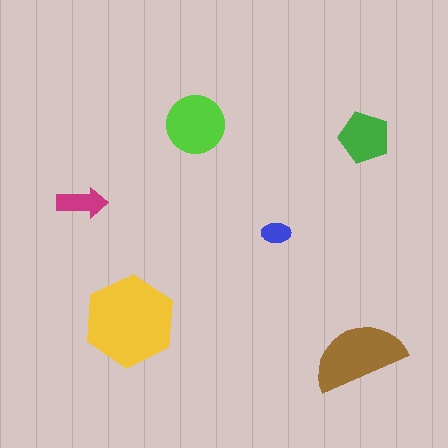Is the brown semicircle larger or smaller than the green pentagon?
Larger.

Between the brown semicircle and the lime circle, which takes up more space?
The brown semicircle.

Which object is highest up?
The lime circle is topmost.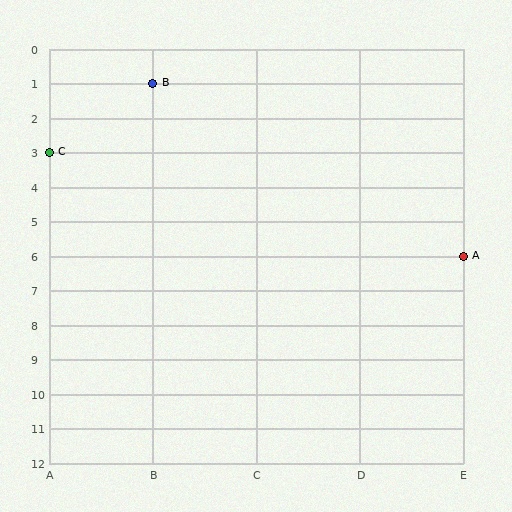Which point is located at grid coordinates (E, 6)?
Point A is at (E, 6).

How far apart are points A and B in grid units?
Points A and B are 3 columns and 5 rows apart (about 5.8 grid units diagonally).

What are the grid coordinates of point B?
Point B is at grid coordinates (B, 1).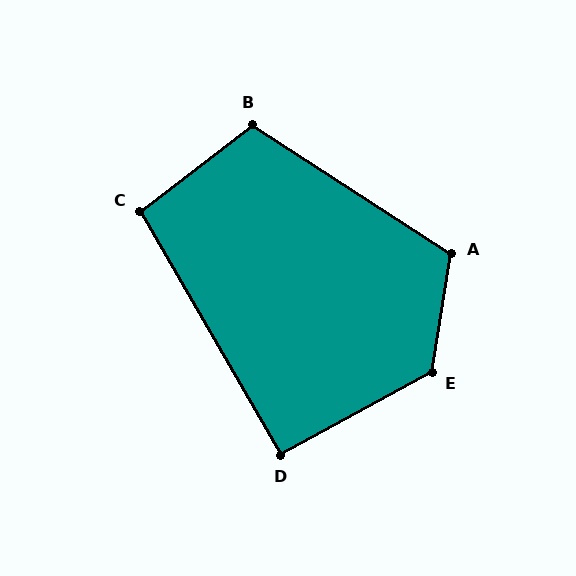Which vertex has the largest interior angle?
E, at approximately 128 degrees.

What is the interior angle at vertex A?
Approximately 114 degrees (obtuse).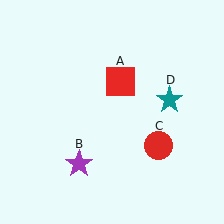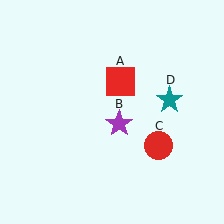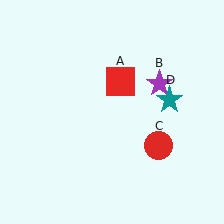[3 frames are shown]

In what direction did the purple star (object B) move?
The purple star (object B) moved up and to the right.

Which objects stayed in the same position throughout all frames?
Red square (object A) and red circle (object C) and teal star (object D) remained stationary.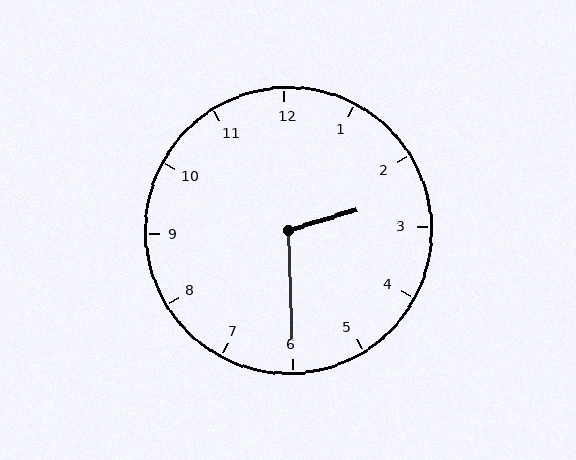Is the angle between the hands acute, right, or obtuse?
It is obtuse.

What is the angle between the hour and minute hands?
Approximately 105 degrees.